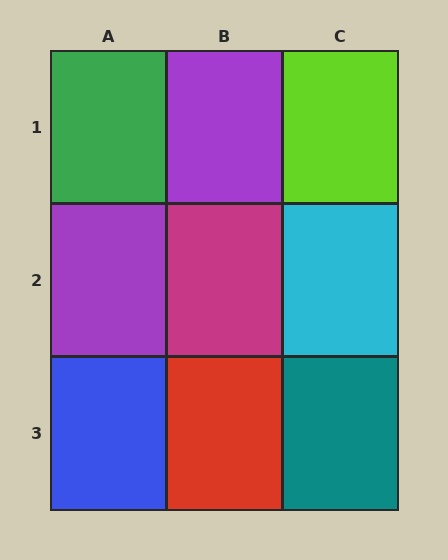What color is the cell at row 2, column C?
Cyan.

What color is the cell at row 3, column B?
Red.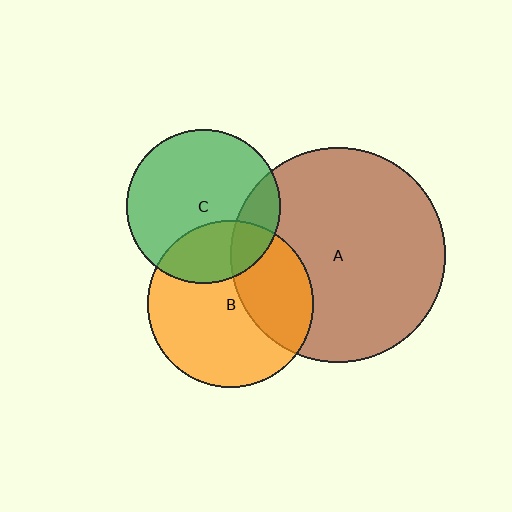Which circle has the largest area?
Circle A (brown).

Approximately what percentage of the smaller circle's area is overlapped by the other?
Approximately 35%.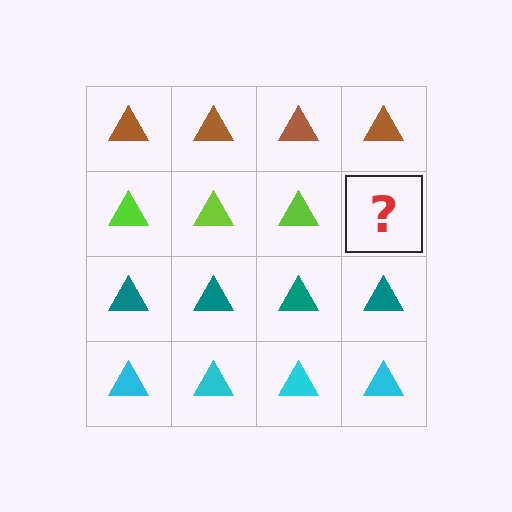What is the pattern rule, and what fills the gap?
The rule is that each row has a consistent color. The gap should be filled with a lime triangle.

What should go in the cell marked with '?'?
The missing cell should contain a lime triangle.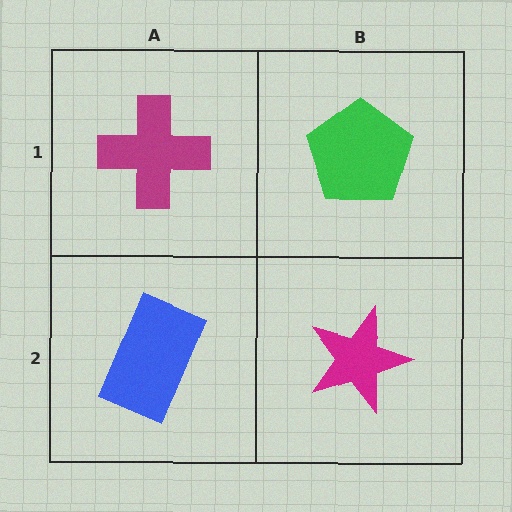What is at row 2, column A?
A blue rectangle.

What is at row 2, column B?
A magenta star.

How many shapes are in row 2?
2 shapes.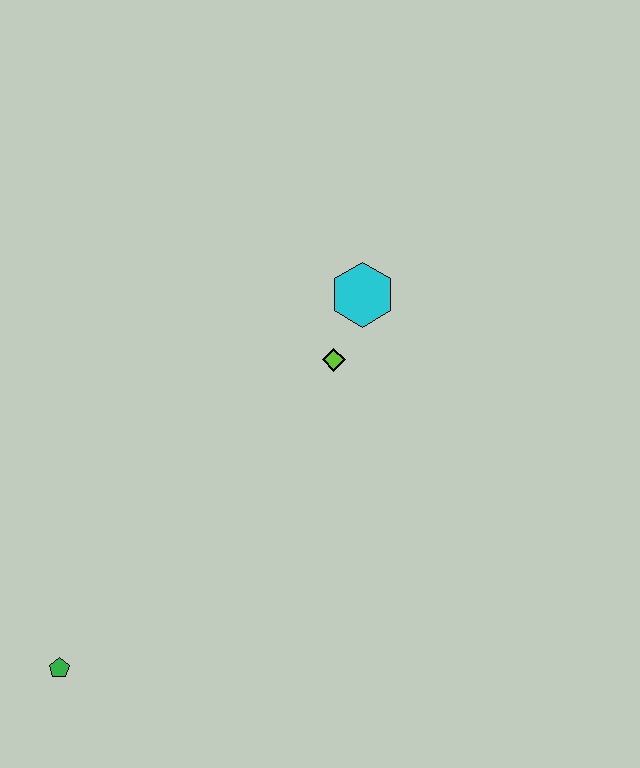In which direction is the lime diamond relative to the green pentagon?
The lime diamond is above the green pentagon.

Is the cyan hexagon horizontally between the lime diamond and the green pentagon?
No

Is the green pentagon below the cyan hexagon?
Yes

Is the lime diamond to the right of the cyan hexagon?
No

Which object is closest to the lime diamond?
The cyan hexagon is closest to the lime diamond.